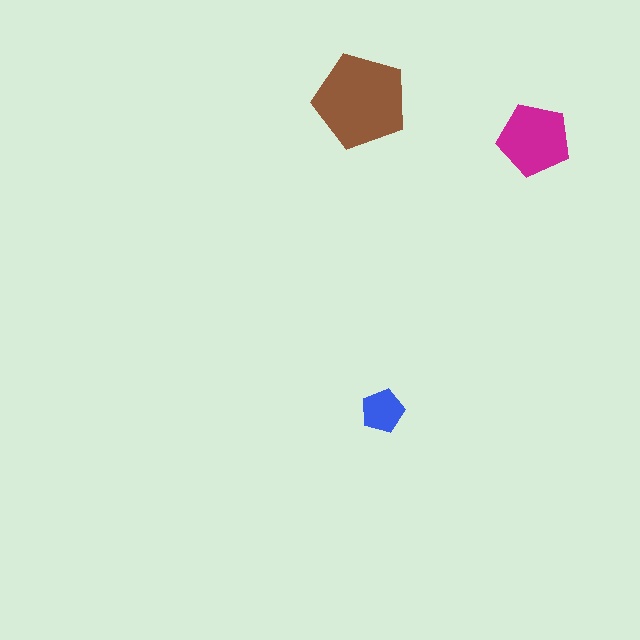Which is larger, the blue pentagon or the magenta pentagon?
The magenta one.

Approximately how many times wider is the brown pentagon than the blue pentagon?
About 2 times wider.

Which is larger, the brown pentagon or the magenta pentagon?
The brown one.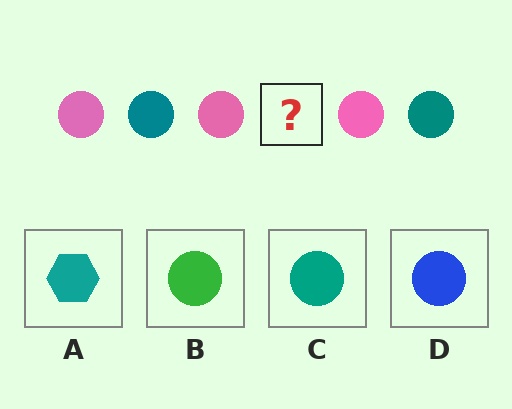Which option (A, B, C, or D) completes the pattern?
C.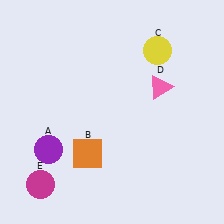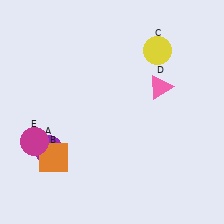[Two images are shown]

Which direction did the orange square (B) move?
The orange square (B) moved left.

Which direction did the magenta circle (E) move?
The magenta circle (E) moved up.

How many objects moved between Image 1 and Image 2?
2 objects moved between the two images.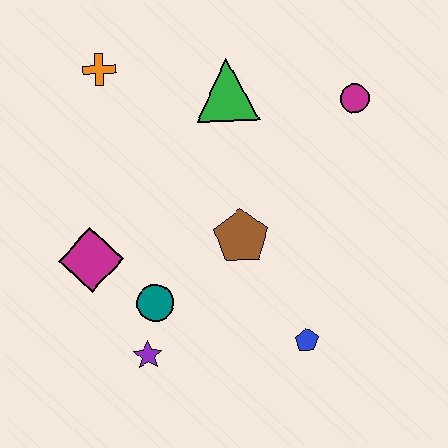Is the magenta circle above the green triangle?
No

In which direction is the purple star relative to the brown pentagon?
The purple star is below the brown pentagon.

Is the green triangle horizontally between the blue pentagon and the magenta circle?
No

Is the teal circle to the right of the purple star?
Yes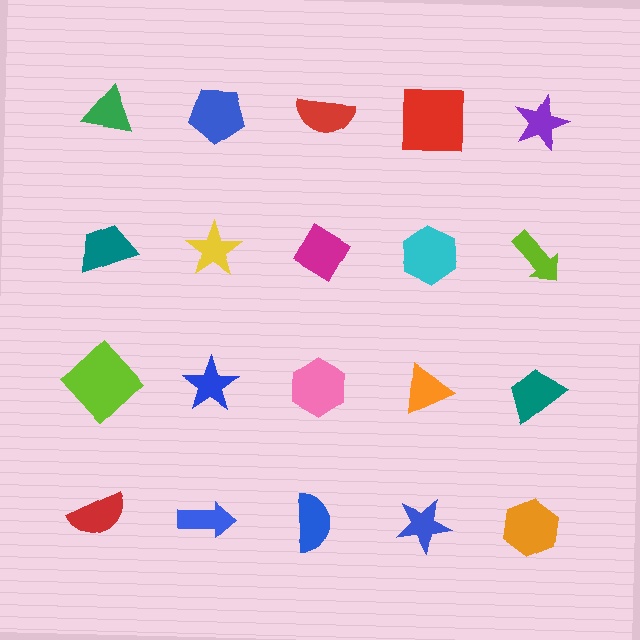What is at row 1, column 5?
A purple star.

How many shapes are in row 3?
5 shapes.